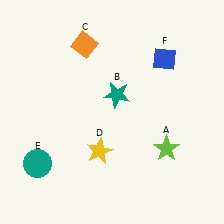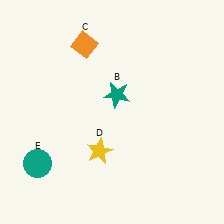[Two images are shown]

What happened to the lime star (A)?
The lime star (A) was removed in Image 2. It was in the bottom-right area of Image 1.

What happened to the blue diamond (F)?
The blue diamond (F) was removed in Image 2. It was in the top-right area of Image 1.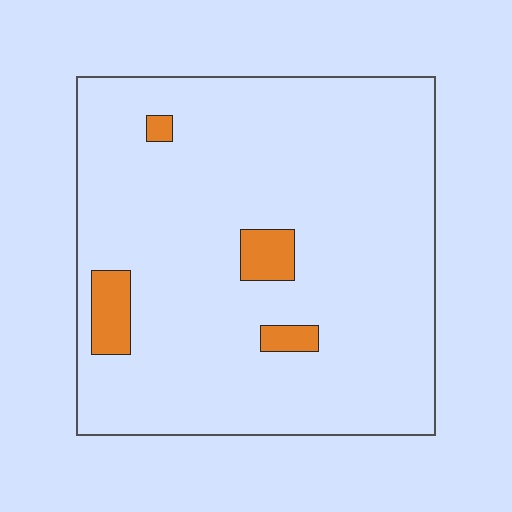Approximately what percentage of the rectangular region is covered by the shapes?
Approximately 5%.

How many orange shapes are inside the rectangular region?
4.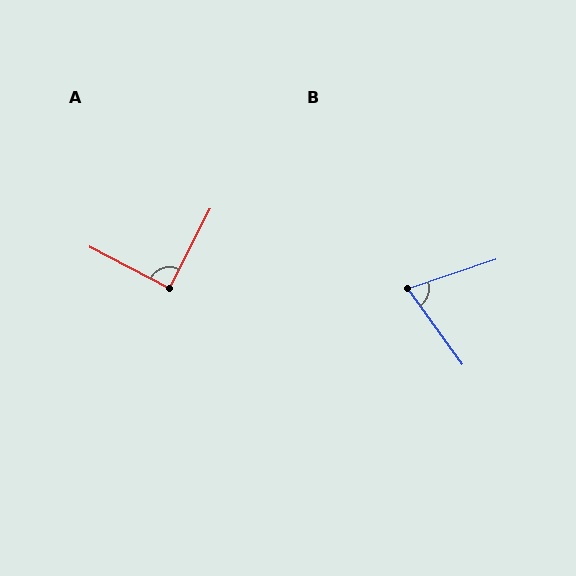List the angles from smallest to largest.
B (72°), A (89°).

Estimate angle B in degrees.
Approximately 72 degrees.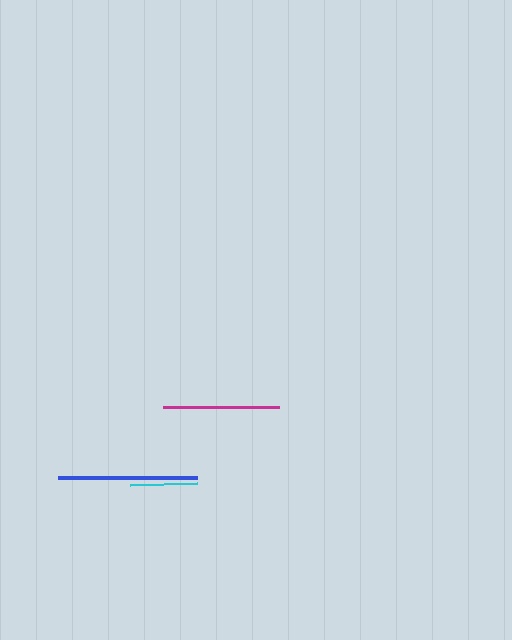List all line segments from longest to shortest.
From longest to shortest: blue, magenta, cyan.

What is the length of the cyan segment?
The cyan segment is approximately 68 pixels long.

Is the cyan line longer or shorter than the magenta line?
The magenta line is longer than the cyan line.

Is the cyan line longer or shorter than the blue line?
The blue line is longer than the cyan line.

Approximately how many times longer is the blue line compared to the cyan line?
The blue line is approximately 2.1 times the length of the cyan line.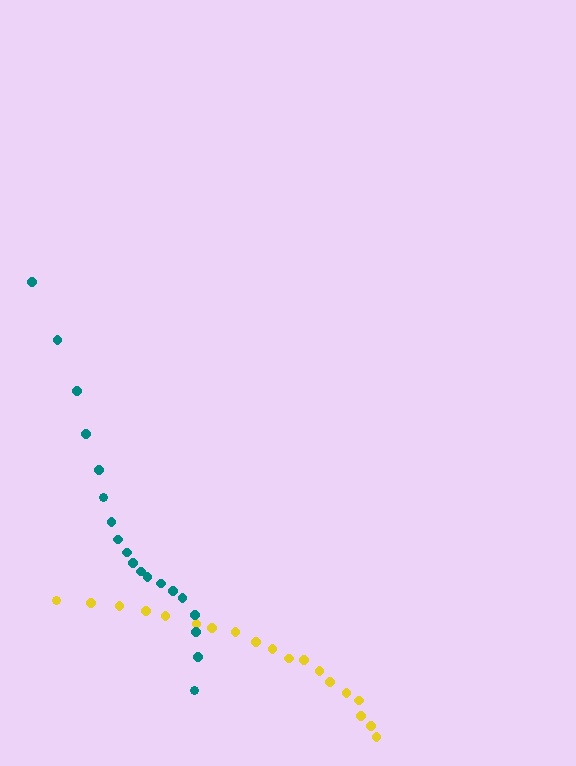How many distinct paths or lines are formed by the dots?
There are 2 distinct paths.